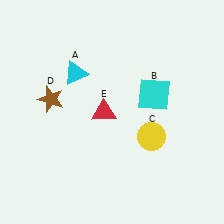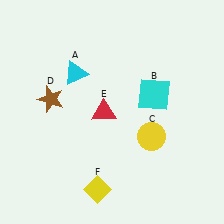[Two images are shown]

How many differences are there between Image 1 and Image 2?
There is 1 difference between the two images.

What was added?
A yellow diamond (F) was added in Image 2.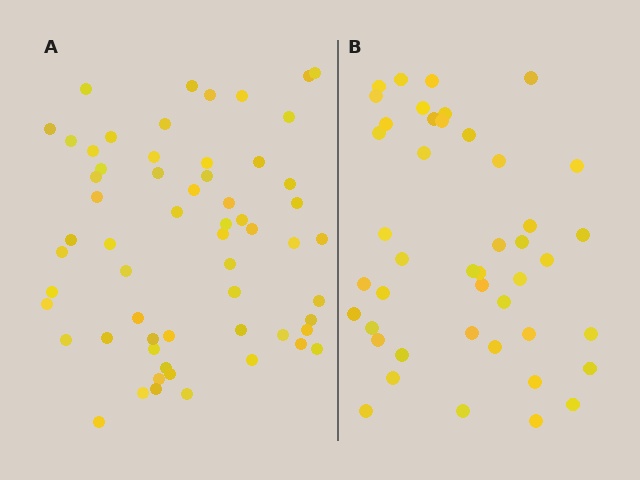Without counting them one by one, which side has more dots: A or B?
Region A (the left region) has more dots.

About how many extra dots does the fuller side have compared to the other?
Region A has approximately 15 more dots than region B.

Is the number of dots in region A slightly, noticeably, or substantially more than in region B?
Region A has noticeably more, but not dramatically so. The ratio is roughly 1.4 to 1.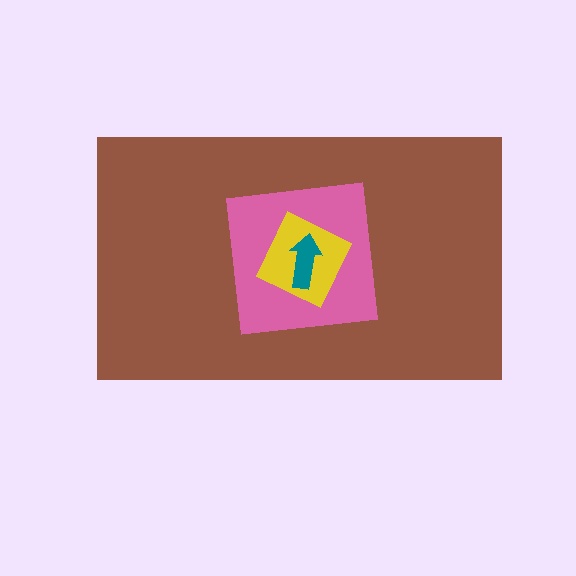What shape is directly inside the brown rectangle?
The pink square.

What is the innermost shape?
The teal arrow.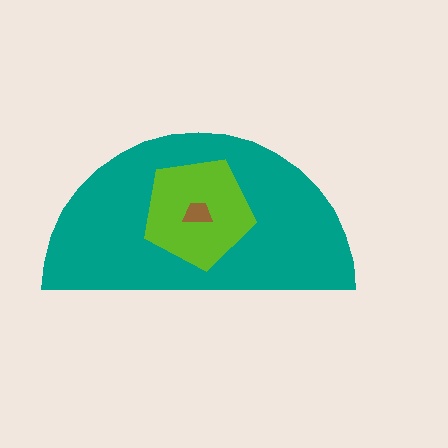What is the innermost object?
The brown trapezoid.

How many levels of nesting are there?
3.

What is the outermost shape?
The teal semicircle.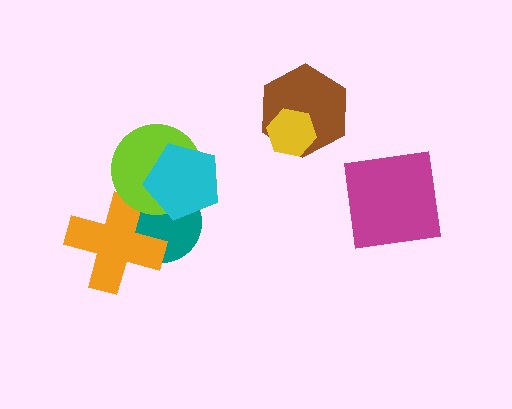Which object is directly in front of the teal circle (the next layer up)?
The orange cross is directly in front of the teal circle.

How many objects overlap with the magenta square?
0 objects overlap with the magenta square.